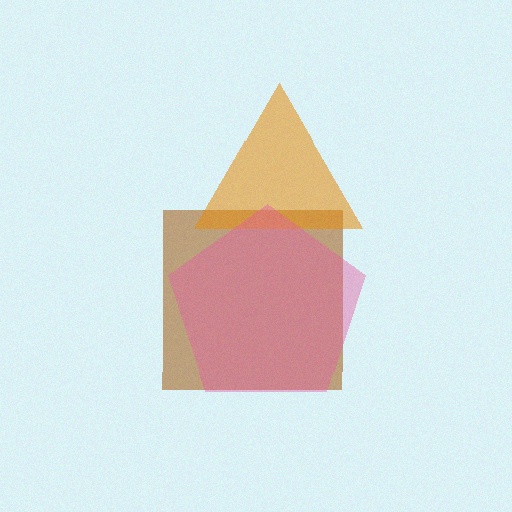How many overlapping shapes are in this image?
There are 3 overlapping shapes in the image.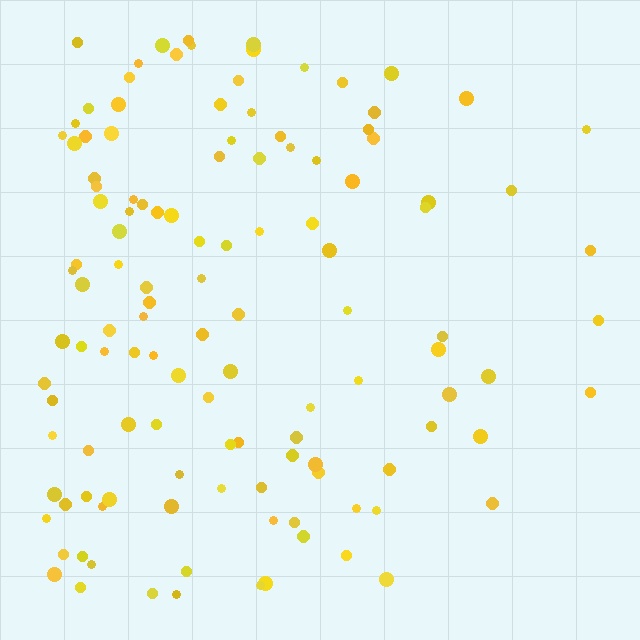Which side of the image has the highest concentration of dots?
The left.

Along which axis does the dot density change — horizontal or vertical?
Horizontal.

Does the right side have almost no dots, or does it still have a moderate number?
Still a moderate number, just noticeably fewer than the left.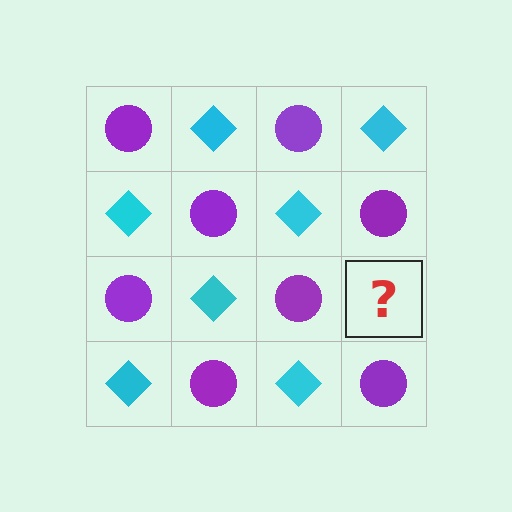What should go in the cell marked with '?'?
The missing cell should contain a cyan diamond.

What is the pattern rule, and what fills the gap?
The rule is that it alternates purple circle and cyan diamond in a checkerboard pattern. The gap should be filled with a cyan diamond.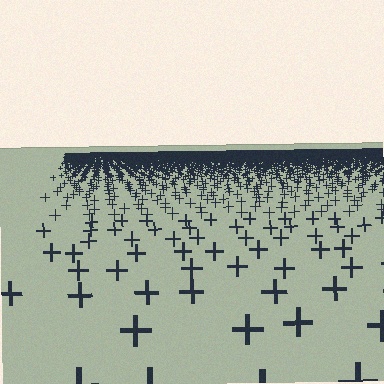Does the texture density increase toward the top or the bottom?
Density increases toward the top.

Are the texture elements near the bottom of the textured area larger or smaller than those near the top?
Larger. Near the bottom, elements are closer to the viewer and appear at a bigger on-screen size.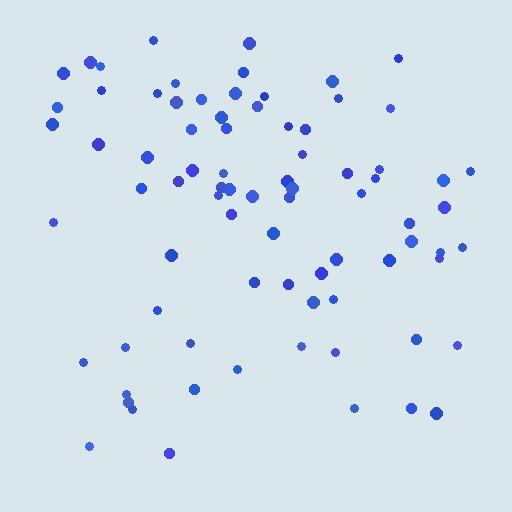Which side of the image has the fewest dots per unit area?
The bottom.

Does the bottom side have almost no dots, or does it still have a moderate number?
Still a moderate number, just noticeably fewer than the top.